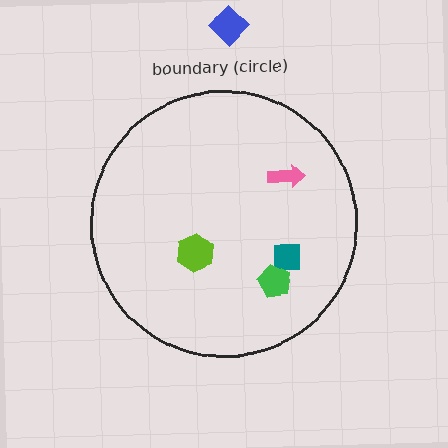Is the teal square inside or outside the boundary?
Inside.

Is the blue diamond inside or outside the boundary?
Outside.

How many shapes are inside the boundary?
4 inside, 1 outside.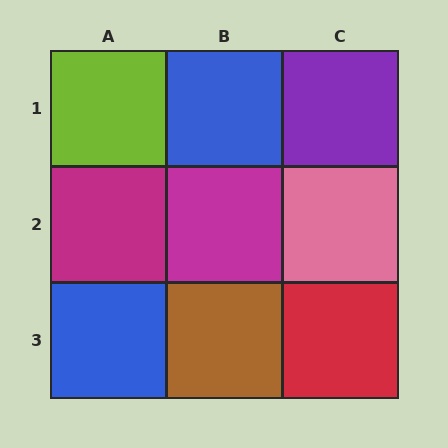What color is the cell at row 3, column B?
Brown.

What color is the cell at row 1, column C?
Purple.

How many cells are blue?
2 cells are blue.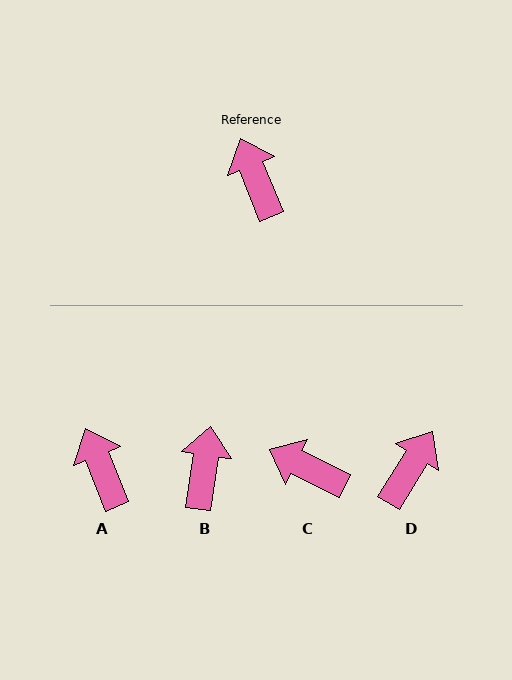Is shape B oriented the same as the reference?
No, it is off by about 31 degrees.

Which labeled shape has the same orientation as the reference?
A.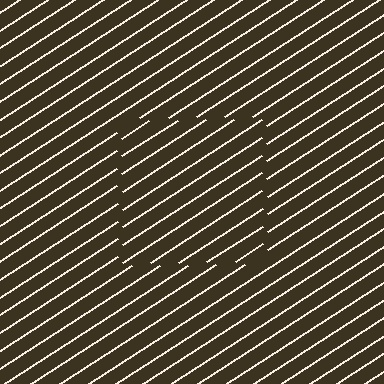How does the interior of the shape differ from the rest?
The interior of the shape contains the same grating, shifted by half a period — the contour is defined by the phase discontinuity where line-ends from the inner and outer gratings abut.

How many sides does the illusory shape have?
4 sides — the line-ends trace a square.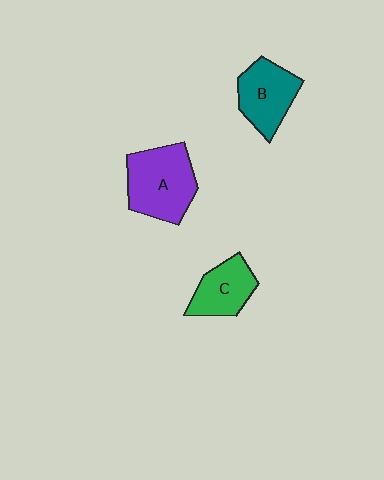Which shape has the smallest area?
Shape C (green).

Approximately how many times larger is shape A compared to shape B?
Approximately 1.3 times.